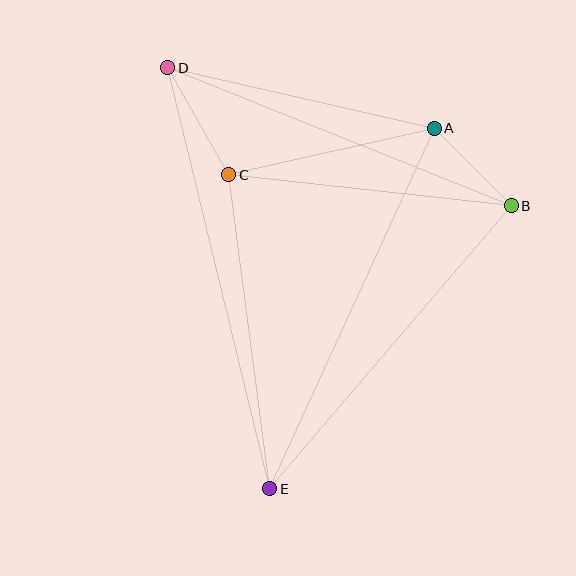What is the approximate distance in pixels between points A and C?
The distance between A and C is approximately 210 pixels.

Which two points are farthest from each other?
Points D and E are farthest from each other.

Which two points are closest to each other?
Points A and B are closest to each other.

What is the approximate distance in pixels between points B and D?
The distance between B and D is approximately 370 pixels.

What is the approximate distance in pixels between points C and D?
The distance between C and D is approximately 123 pixels.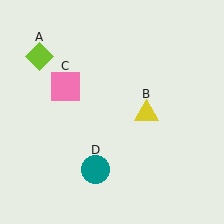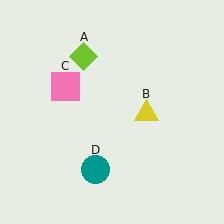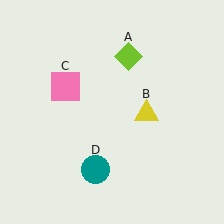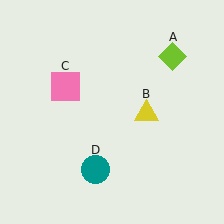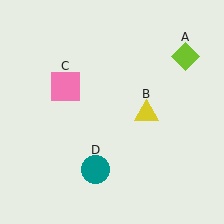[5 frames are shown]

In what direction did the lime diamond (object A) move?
The lime diamond (object A) moved right.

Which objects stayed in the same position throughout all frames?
Yellow triangle (object B) and pink square (object C) and teal circle (object D) remained stationary.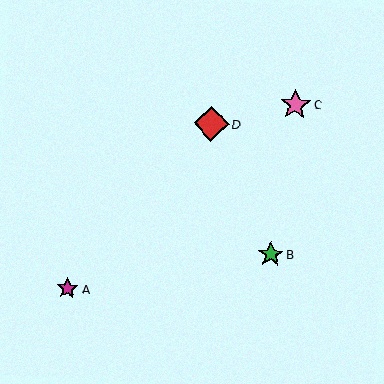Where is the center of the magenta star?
The center of the magenta star is at (67, 288).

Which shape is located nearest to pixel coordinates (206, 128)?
The red diamond (labeled D) at (211, 124) is nearest to that location.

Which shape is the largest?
The red diamond (labeled D) is the largest.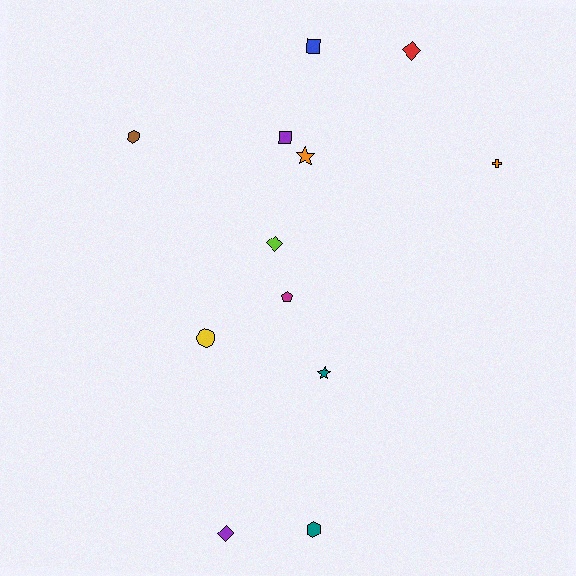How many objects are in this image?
There are 12 objects.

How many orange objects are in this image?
There are 2 orange objects.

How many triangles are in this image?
There are no triangles.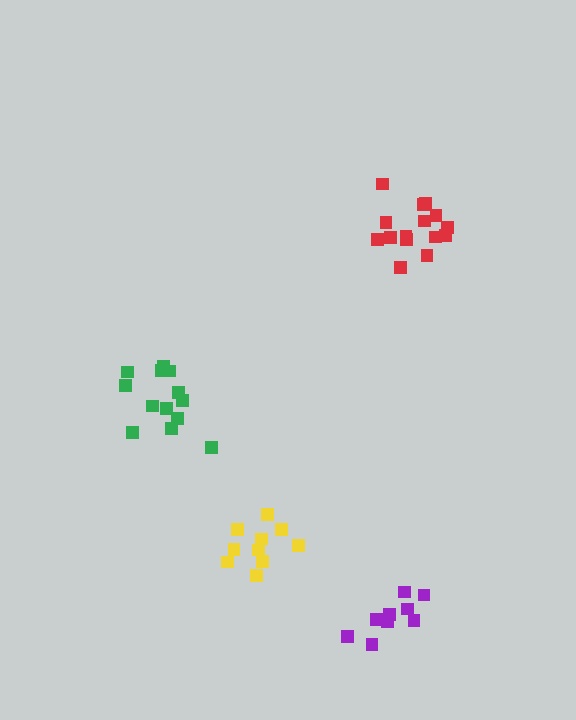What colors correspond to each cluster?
The clusters are colored: purple, green, red, yellow.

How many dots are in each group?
Group 1: 9 dots, Group 2: 13 dots, Group 3: 15 dots, Group 4: 10 dots (47 total).